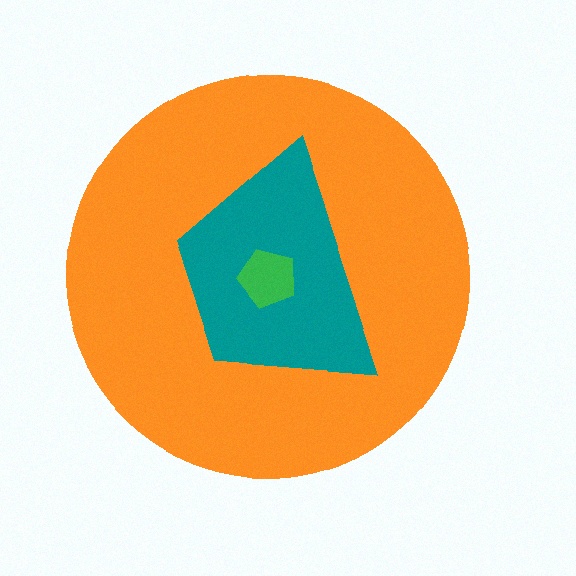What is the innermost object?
The green pentagon.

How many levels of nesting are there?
3.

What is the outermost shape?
The orange circle.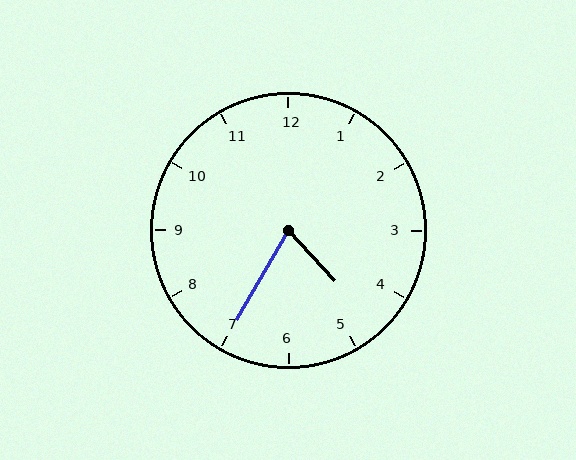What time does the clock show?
4:35.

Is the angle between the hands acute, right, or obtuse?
It is acute.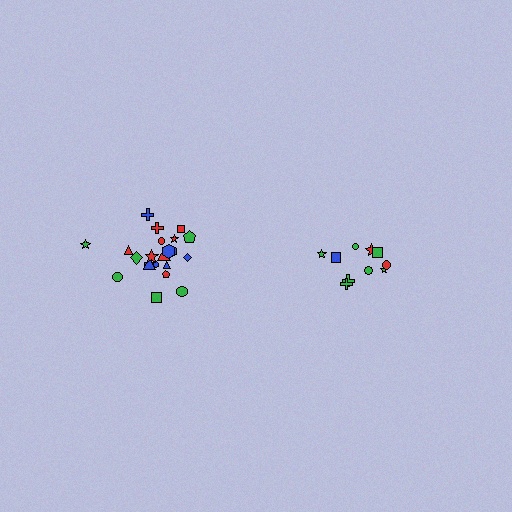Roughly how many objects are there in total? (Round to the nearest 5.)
Roughly 30 objects in total.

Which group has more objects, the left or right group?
The left group.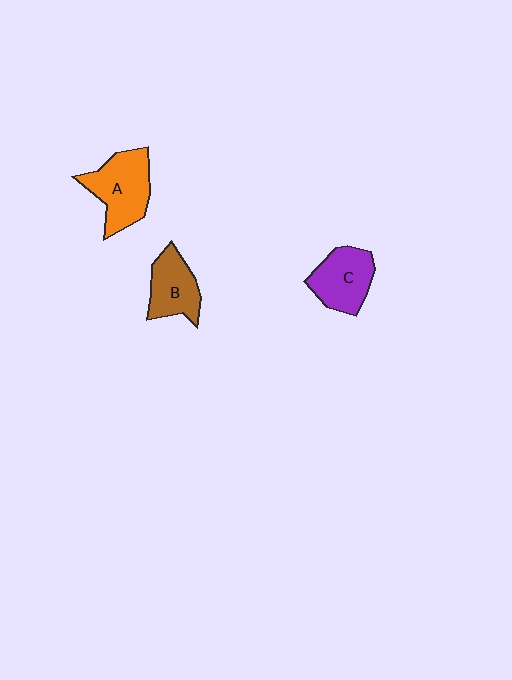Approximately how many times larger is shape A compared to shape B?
Approximately 1.3 times.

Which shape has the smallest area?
Shape B (brown).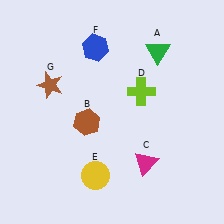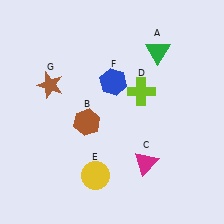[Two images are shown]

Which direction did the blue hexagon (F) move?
The blue hexagon (F) moved down.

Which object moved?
The blue hexagon (F) moved down.